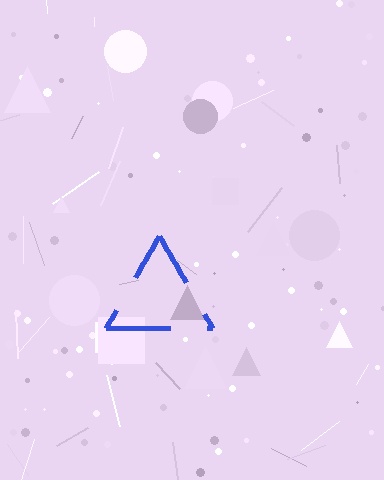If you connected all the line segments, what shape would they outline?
They would outline a triangle.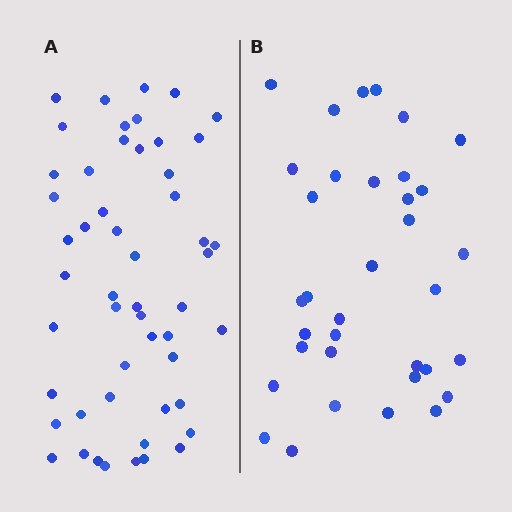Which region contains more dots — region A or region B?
Region A (the left region) has more dots.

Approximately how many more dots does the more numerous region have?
Region A has approximately 15 more dots than region B.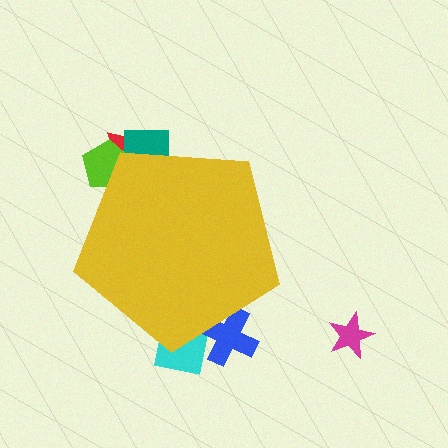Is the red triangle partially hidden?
Yes, the red triangle is partially hidden behind the yellow pentagon.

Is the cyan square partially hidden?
Yes, the cyan square is partially hidden behind the yellow pentagon.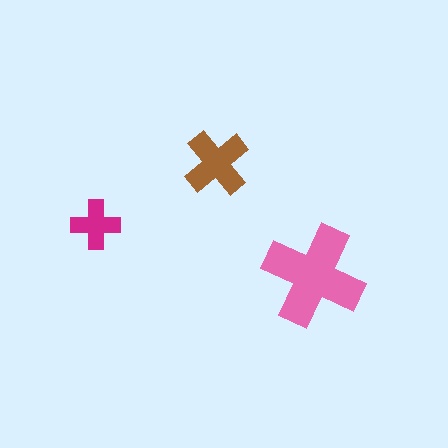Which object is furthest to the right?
The pink cross is rightmost.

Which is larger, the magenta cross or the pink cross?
The pink one.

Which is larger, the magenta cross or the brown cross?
The brown one.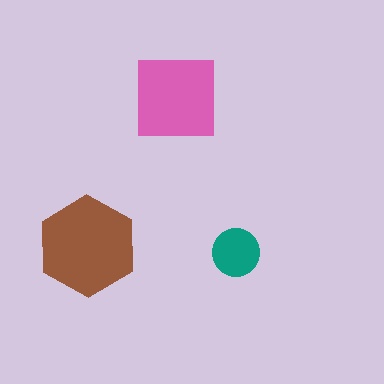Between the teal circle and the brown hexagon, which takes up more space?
The brown hexagon.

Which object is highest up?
The pink square is topmost.